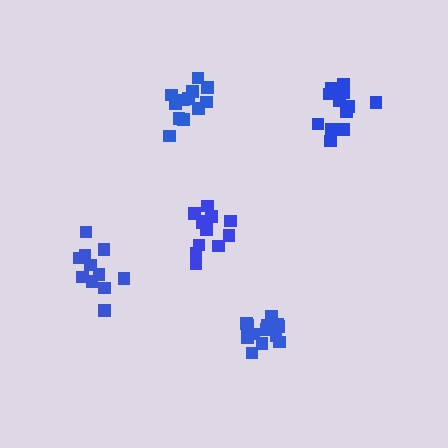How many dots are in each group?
Group 1: 13 dots, Group 2: 12 dots, Group 3: 12 dots, Group 4: 13 dots, Group 5: 11 dots (61 total).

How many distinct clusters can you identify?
There are 5 distinct clusters.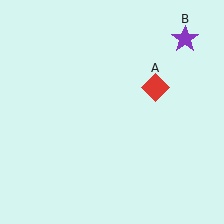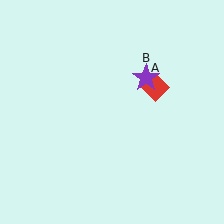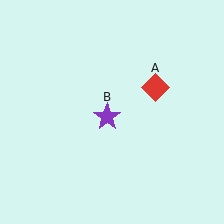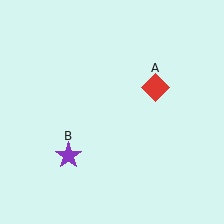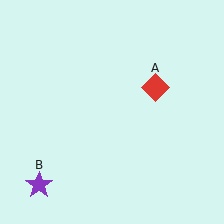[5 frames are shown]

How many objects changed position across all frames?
1 object changed position: purple star (object B).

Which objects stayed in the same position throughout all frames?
Red diamond (object A) remained stationary.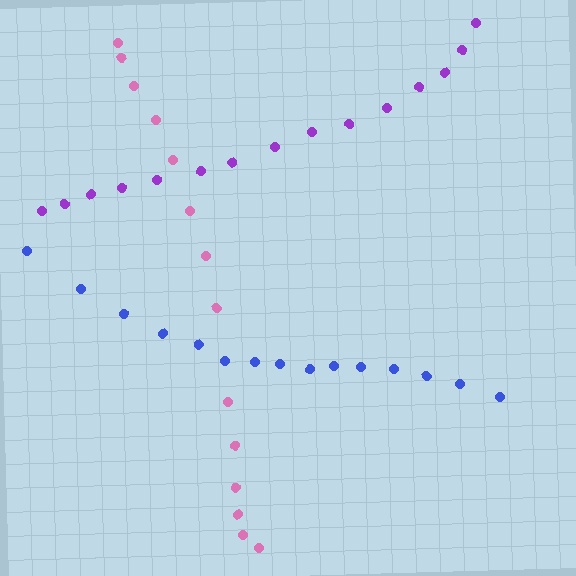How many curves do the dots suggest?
There are 3 distinct paths.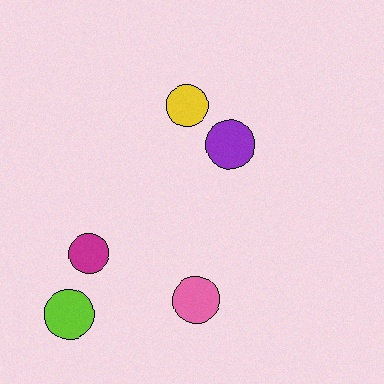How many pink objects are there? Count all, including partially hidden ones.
There is 1 pink object.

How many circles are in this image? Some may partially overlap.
There are 5 circles.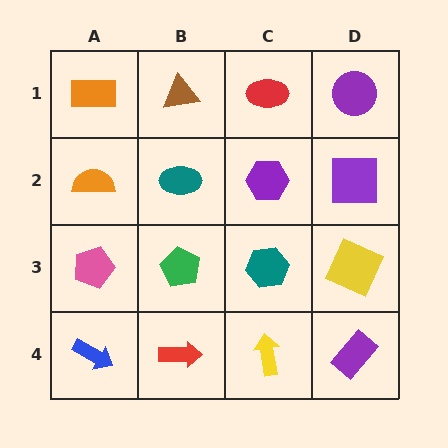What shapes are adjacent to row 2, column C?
A red ellipse (row 1, column C), a teal hexagon (row 3, column C), a teal ellipse (row 2, column B), a purple square (row 2, column D).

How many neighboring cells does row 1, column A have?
2.